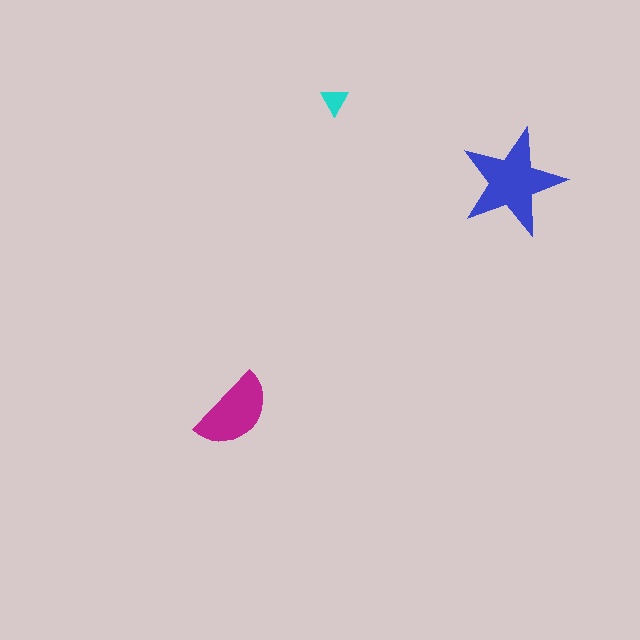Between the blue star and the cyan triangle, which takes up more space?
The blue star.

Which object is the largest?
The blue star.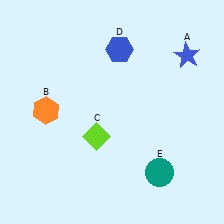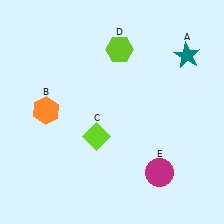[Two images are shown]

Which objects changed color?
A changed from blue to teal. D changed from blue to lime. E changed from teal to magenta.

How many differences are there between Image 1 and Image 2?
There are 3 differences between the two images.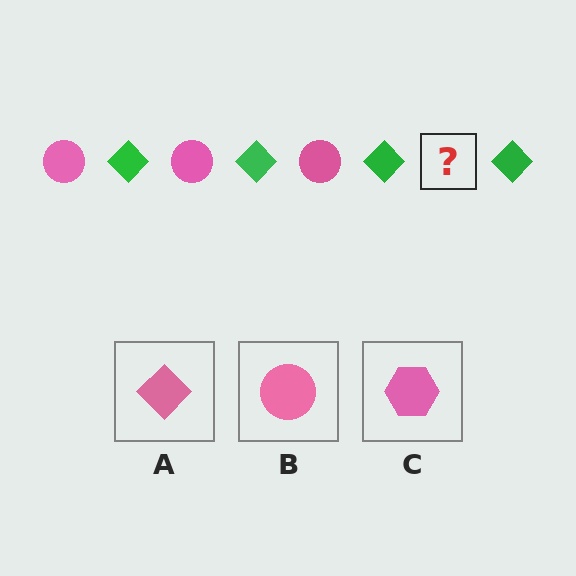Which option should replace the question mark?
Option B.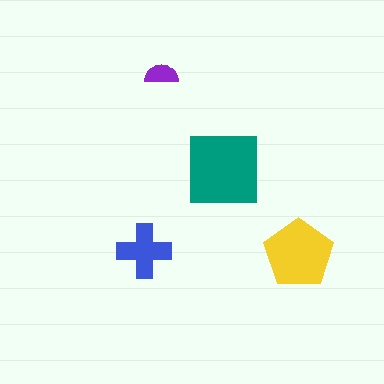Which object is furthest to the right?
The yellow pentagon is rightmost.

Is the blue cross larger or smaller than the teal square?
Smaller.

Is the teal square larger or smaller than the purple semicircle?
Larger.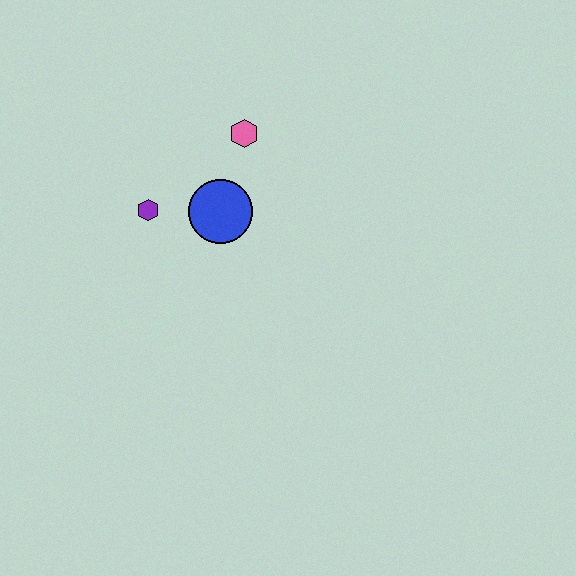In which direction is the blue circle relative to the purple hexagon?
The blue circle is to the right of the purple hexagon.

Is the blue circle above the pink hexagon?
No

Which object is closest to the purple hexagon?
The blue circle is closest to the purple hexagon.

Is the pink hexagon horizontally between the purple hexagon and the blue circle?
No